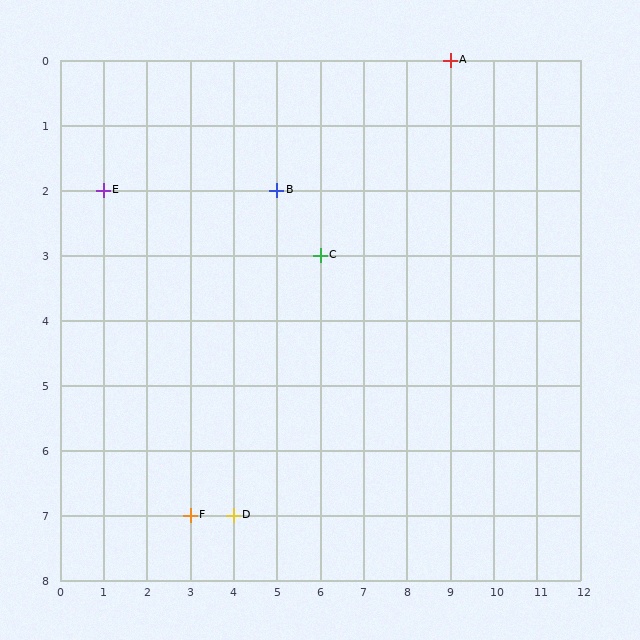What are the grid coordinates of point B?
Point B is at grid coordinates (5, 2).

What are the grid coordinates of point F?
Point F is at grid coordinates (3, 7).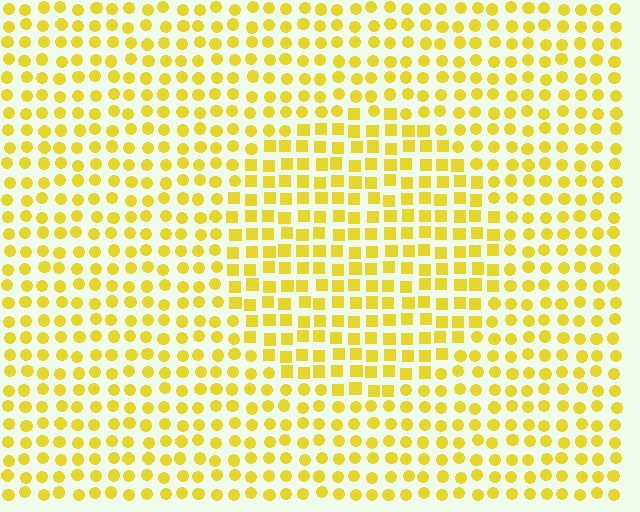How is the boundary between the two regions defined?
The boundary is defined by a change in element shape: squares inside vs. circles outside. All elements share the same color and spacing.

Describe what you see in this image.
The image is filled with small yellow elements arranged in a uniform grid. A circle-shaped region contains squares, while the surrounding area contains circles. The boundary is defined purely by the change in element shape.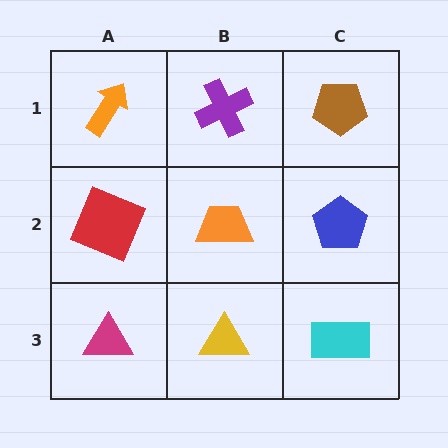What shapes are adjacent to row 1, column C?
A blue pentagon (row 2, column C), a purple cross (row 1, column B).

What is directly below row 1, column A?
A red square.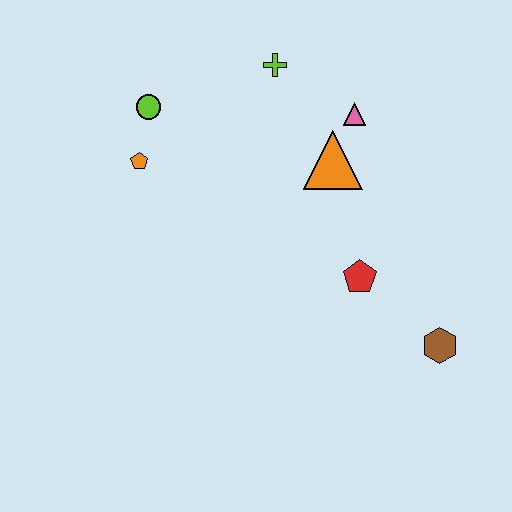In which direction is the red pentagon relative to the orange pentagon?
The red pentagon is to the right of the orange pentagon.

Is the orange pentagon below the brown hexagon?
No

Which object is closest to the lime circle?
The orange pentagon is closest to the lime circle.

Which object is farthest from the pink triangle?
The brown hexagon is farthest from the pink triangle.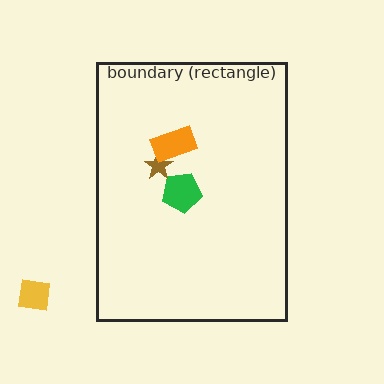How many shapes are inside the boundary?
3 inside, 1 outside.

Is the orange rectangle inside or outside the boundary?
Inside.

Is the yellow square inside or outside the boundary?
Outside.